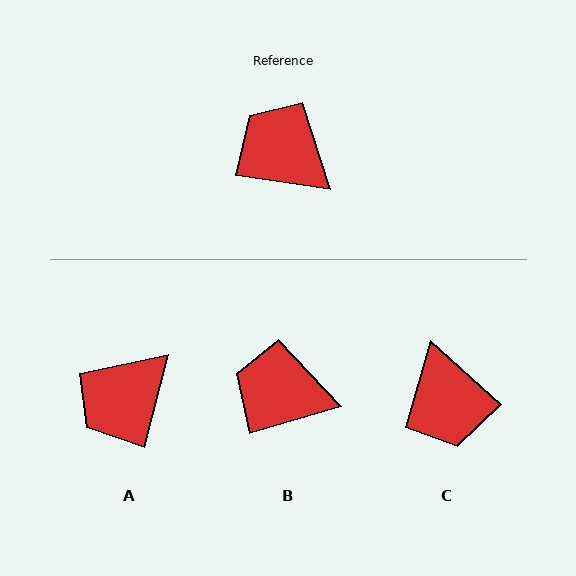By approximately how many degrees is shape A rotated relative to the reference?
Approximately 85 degrees counter-clockwise.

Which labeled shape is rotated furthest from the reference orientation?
C, about 146 degrees away.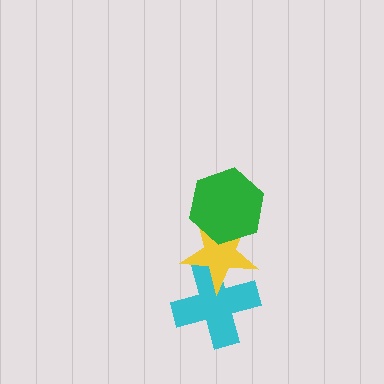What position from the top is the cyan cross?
The cyan cross is 3rd from the top.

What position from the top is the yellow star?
The yellow star is 2nd from the top.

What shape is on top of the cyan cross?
The yellow star is on top of the cyan cross.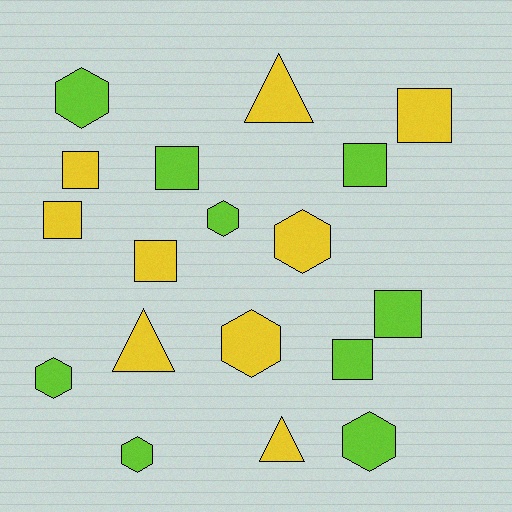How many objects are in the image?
There are 18 objects.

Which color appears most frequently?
Lime, with 9 objects.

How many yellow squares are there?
There are 4 yellow squares.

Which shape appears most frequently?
Square, with 8 objects.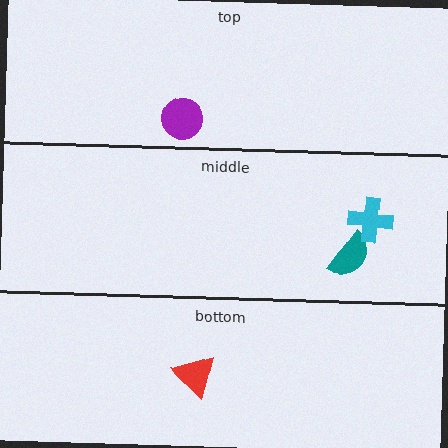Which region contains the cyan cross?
The middle region.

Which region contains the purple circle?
The top region.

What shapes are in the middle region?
The teal semicircle, the cyan cross.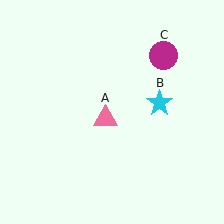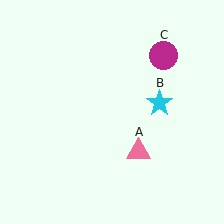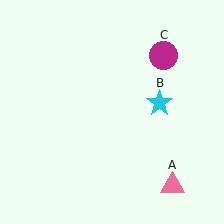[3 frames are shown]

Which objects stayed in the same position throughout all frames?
Cyan star (object B) and magenta circle (object C) remained stationary.